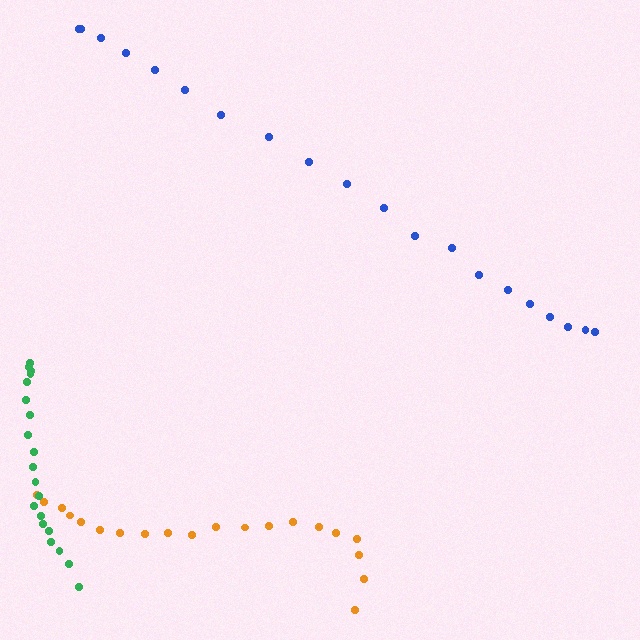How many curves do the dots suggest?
There are 3 distinct paths.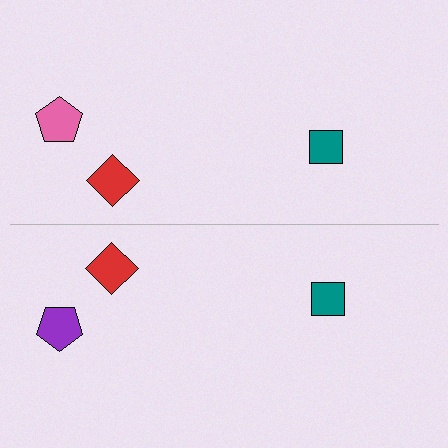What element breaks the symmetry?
The purple pentagon on the bottom side breaks the symmetry — its mirror counterpart is pink.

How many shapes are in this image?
There are 6 shapes in this image.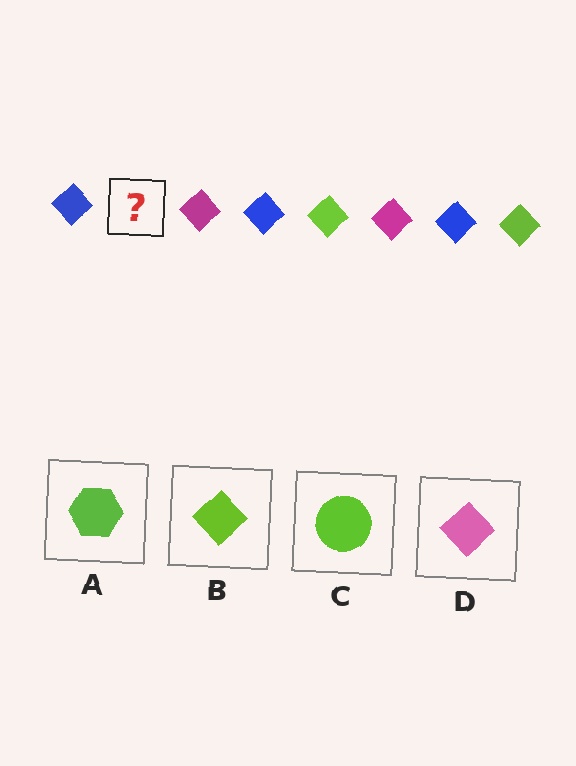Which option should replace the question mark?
Option B.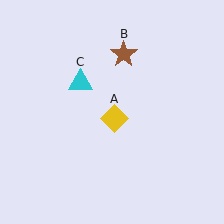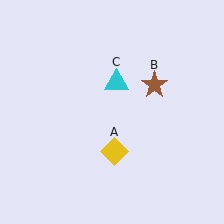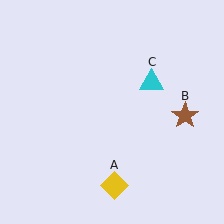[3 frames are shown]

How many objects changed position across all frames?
3 objects changed position: yellow diamond (object A), brown star (object B), cyan triangle (object C).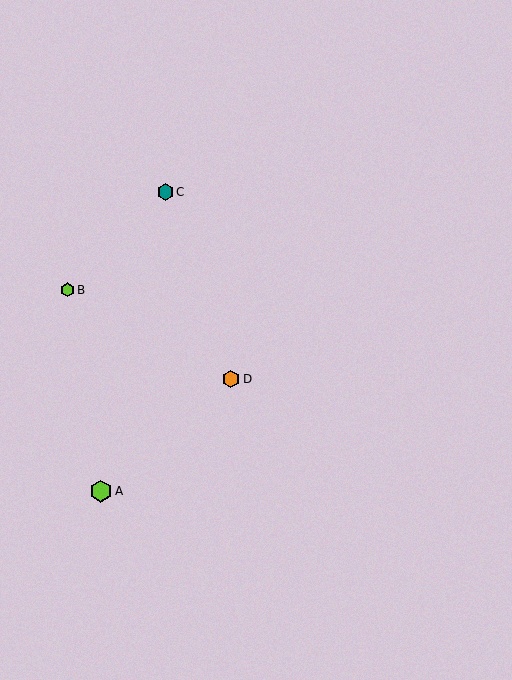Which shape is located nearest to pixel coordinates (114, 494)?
The lime hexagon (labeled A) at (101, 491) is nearest to that location.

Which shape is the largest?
The lime hexagon (labeled A) is the largest.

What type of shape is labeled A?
Shape A is a lime hexagon.